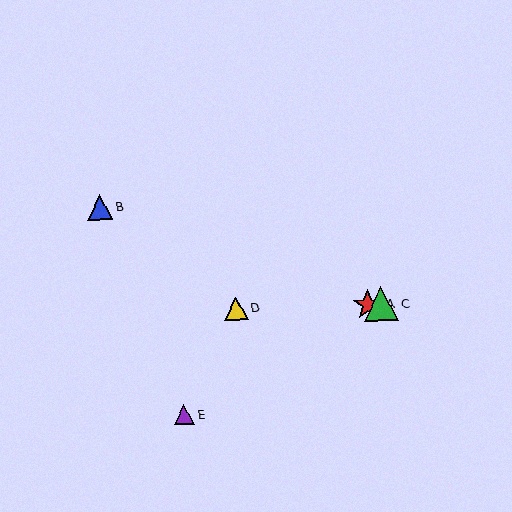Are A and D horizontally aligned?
Yes, both are at y≈305.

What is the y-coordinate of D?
Object D is at y≈308.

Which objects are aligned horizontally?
Objects A, C, D are aligned horizontally.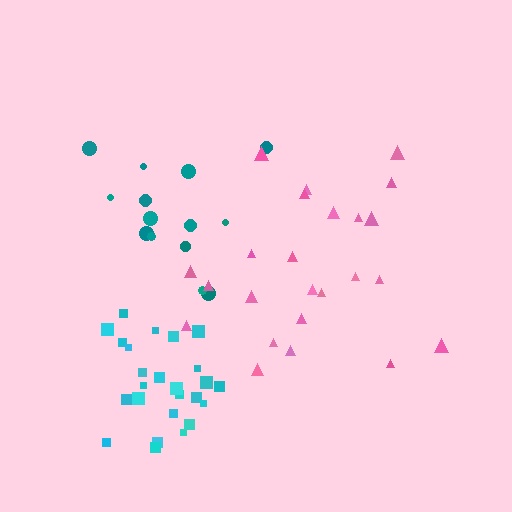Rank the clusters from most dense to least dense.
cyan, teal, pink.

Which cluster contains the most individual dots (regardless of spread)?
Cyan (25).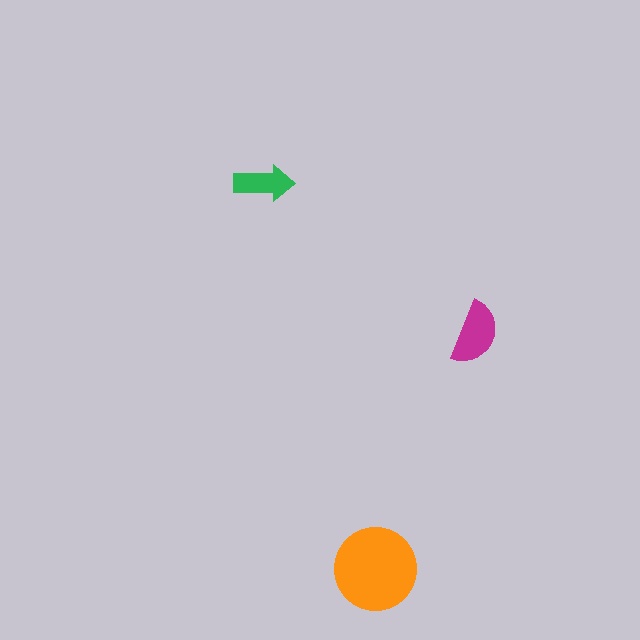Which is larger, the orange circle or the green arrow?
The orange circle.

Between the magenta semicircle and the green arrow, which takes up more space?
The magenta semicircle.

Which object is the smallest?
The green arrow.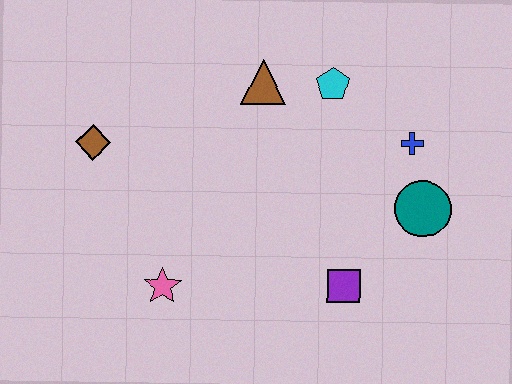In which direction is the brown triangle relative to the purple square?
The brown triangle is above the purple square.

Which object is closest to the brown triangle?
The cyan pentagon is closest to the brown triangle.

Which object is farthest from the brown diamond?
The teal circle is farthest from the brown diamond.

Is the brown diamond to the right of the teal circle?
No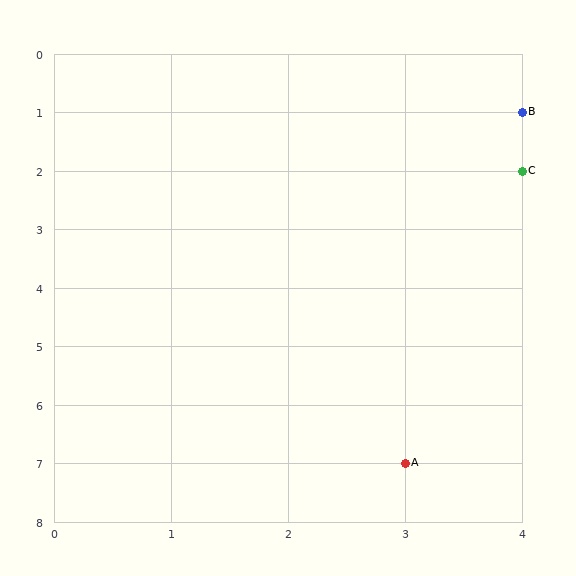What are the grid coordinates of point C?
Point C is at grid coordinates (4, 2).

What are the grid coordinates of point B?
Point B is at grid coordinates (4, 1).